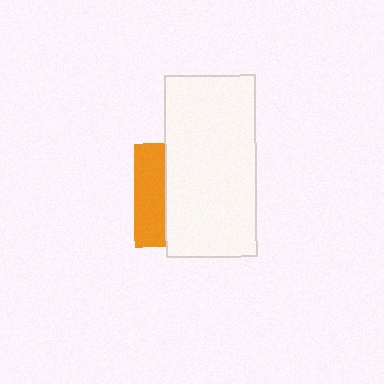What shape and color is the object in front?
The object in front is a white rectangle.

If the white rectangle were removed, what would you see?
You would see the complete orange square.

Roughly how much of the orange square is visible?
A small part of it is visible (roughly 31%).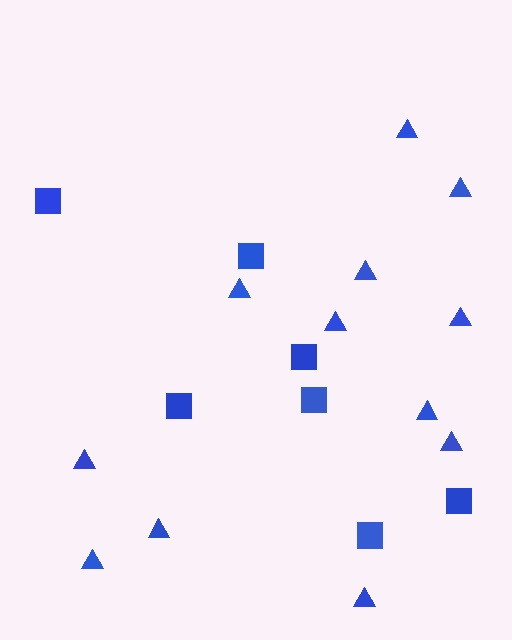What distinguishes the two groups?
There are 2 groups: one group of squares (7) and one group of triangles (12).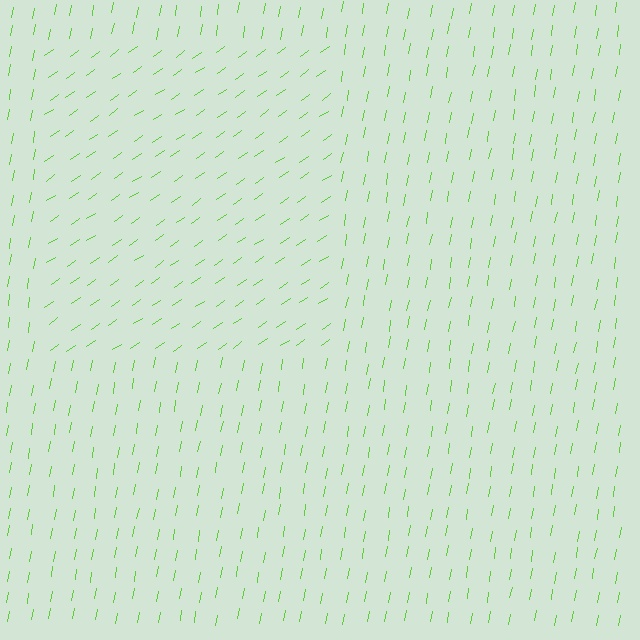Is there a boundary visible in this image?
Yes, there is a texture boundary formed by a change in line orientation.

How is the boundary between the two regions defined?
The boundary is defined purely by a change in line orientation (approximately 45 degrees difference). All lines are the same color and thickness.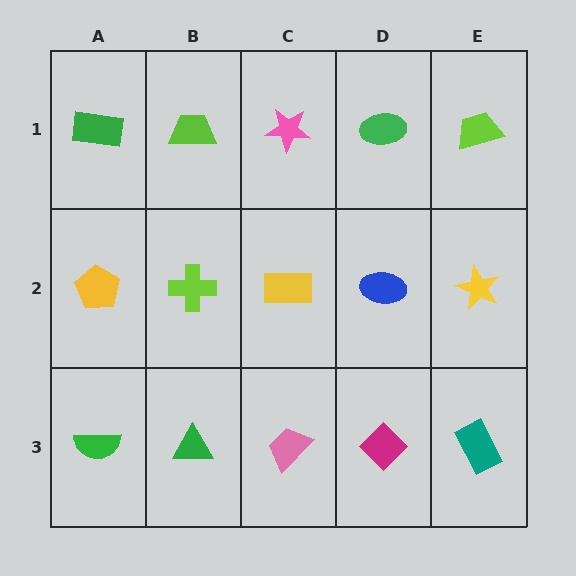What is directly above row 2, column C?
A pink star.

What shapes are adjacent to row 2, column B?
A lime trapezoid (row 1, column B), a green triangle (row 3, column B), a yellow pentagon (row 2, column A), a yellow rectangle (row 2, column C).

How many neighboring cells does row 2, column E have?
3.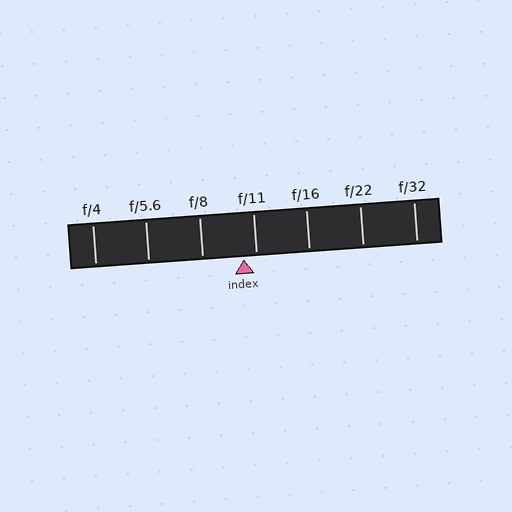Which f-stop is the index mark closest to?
The index mark is closest to f/11.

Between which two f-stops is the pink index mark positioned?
The index mark is between f/8 and f/11.